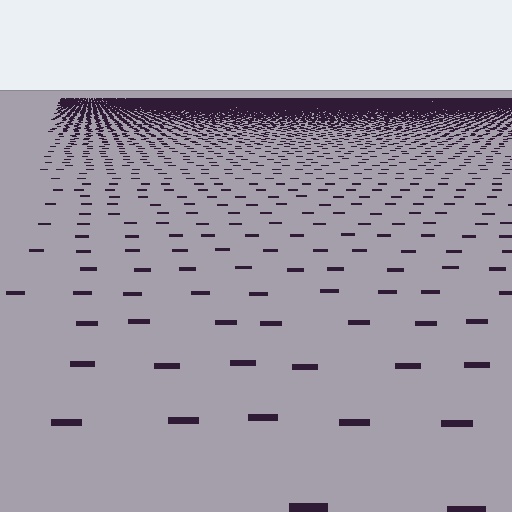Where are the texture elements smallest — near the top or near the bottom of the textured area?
Near the top.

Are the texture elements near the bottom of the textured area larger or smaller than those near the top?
Larger. Near the bottom, elements are closer to the viewer and appear at a bigger on-screen size.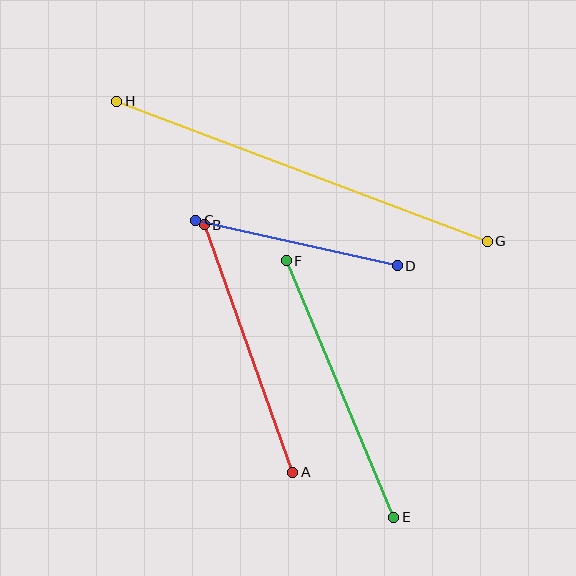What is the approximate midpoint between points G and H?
The midpoint is at approximately (302, 171) pixels.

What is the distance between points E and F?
The distance is approximately 278 pixels.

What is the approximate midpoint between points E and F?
The midpoint is at approximately (340, 389) pixels.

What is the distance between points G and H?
The distance is approximately 396 pixels.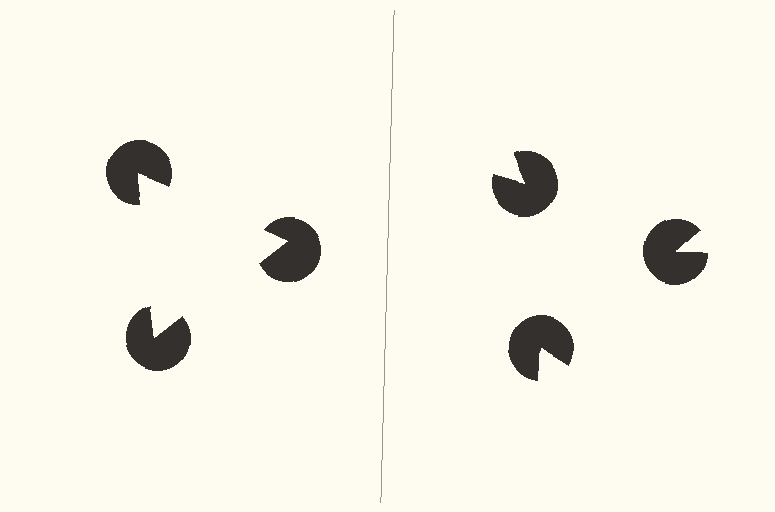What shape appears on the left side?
An illusory triangle.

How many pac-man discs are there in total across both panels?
6 — 3 on each side.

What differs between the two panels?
The pac-man discs are positioned identically on both sides; only the wedge orientations differ. On the left they align to a triangle; on the right they are misaligned.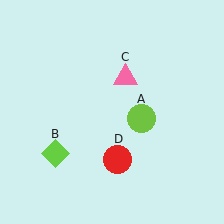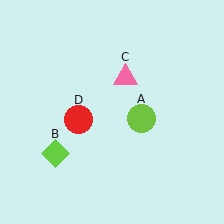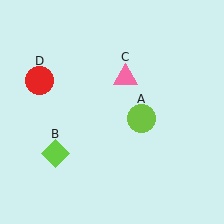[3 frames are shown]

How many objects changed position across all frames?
1 object changed position: red circle (object D).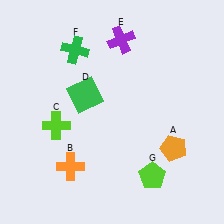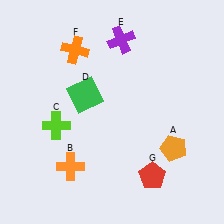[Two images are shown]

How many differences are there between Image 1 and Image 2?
There are 2 differences between the two images.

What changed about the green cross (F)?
In Image 1, F is green. In Image 2, it changed to orange.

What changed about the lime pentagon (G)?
In Image 1, G is lime. In Image 2, it changed to red.